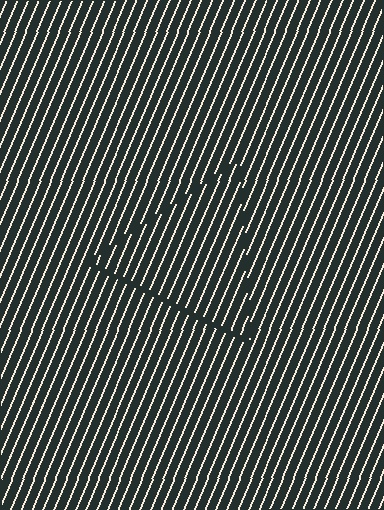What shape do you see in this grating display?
An illusory triangle. The interior of the shape contains the same grating, shifted by half a period — the contour is defined by the phase discontinuity where line-ends from the inner and outer gratings abut.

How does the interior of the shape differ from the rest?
The interior of the shape contains the same grating, shifted by half a period — the contour is defined by the phase discontinuity where line-ends from the inner and outer gratings abut.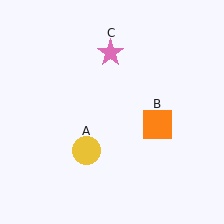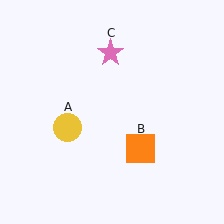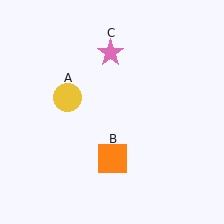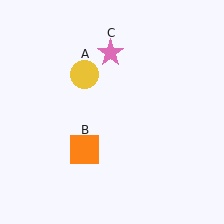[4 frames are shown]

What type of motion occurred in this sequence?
The yellow circle (object A), orange square (object B) rotated clockwise around the center of the scene.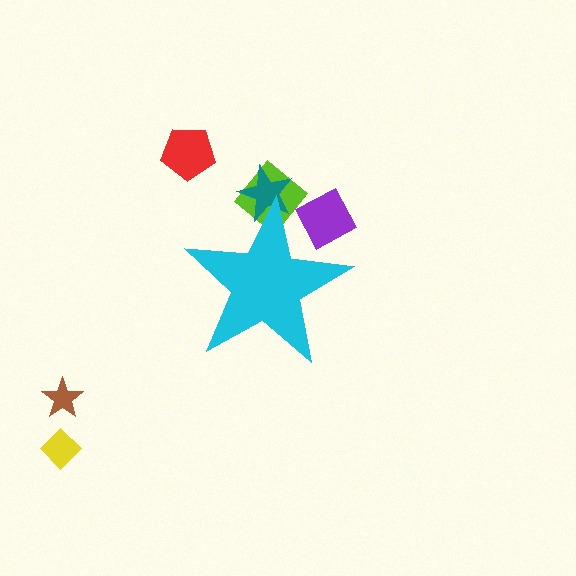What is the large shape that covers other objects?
A cyan star.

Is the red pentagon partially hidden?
No, the red pentagon is fully visible.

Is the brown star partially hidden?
No, the brown star is fully visible.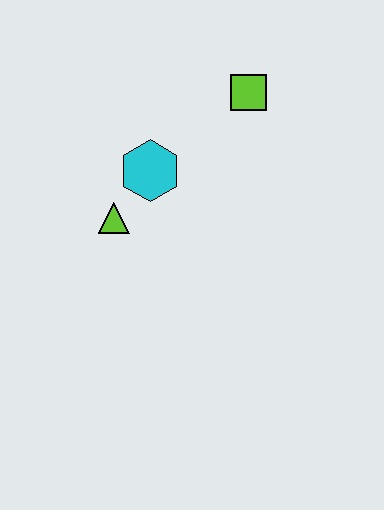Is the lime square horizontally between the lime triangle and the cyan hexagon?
No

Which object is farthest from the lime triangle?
The lime square is farthest from the lime triangle.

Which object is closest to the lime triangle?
The cyan hexagon is closest to the lime triangle.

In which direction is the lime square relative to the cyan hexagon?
The lime square is to the right of the cyan hexagon.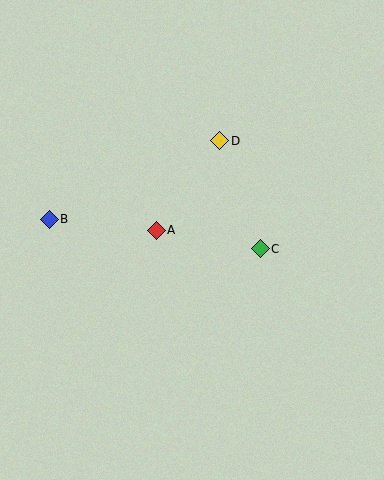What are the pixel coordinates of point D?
Point D is at (220, 141).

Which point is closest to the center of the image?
Point A at (156, 230) is closest to the center.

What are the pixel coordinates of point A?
Point A is at (156, 230).